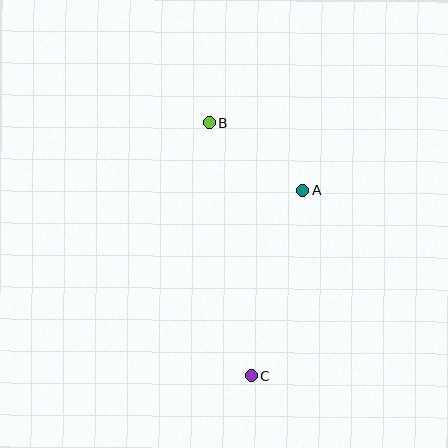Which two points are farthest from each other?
Points B and C are farthest from each other.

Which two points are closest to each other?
Points A and B are closest to each other.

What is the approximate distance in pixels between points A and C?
The distance between A and C is approximately 193 pixels.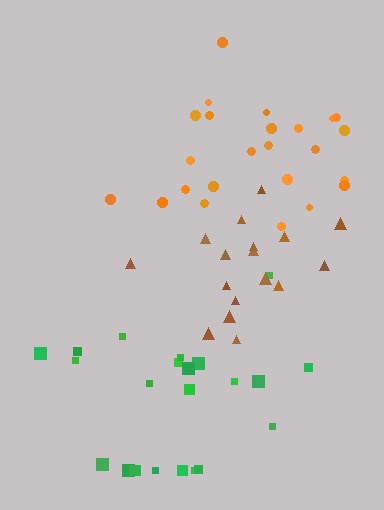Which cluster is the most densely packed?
Orange.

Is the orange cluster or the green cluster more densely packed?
Orange.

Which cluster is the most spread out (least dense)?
Green.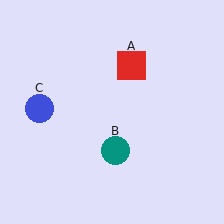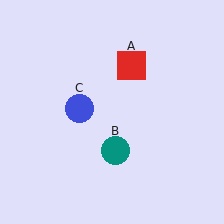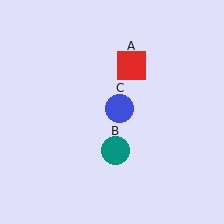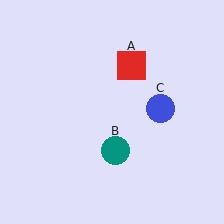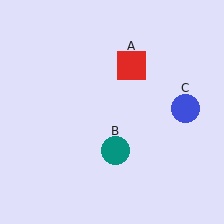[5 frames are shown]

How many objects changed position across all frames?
1 object changed position: blue circle (object C).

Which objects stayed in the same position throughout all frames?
Red square (object A) and teal circle (object B) remained stationary.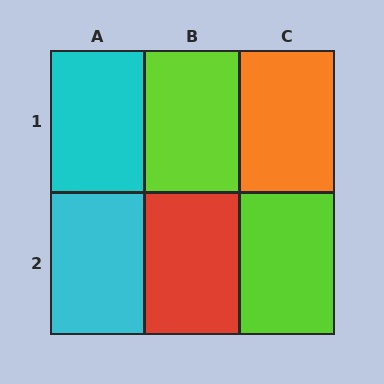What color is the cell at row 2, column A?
Cyan.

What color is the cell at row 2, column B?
Red.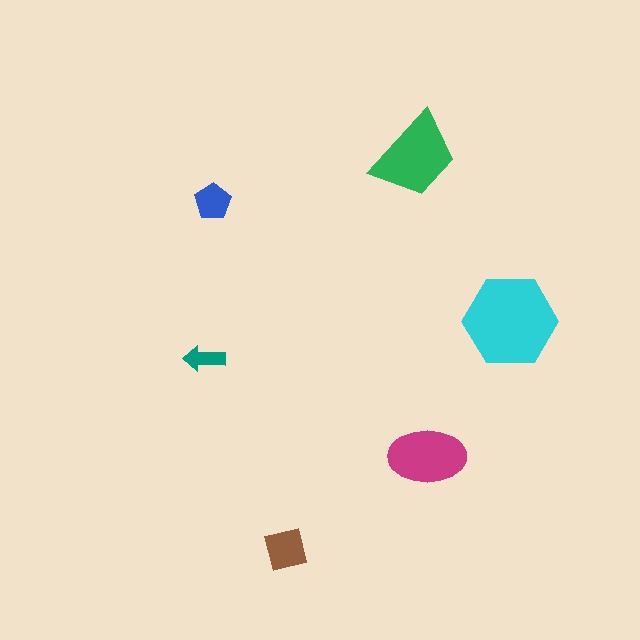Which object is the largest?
The cyan hexagon.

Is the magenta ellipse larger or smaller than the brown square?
Larger.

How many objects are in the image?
There are 6 objects in the image.